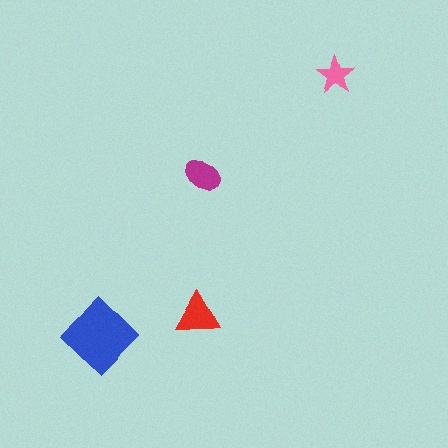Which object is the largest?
The blue diamond.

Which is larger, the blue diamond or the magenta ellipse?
The blue diamond.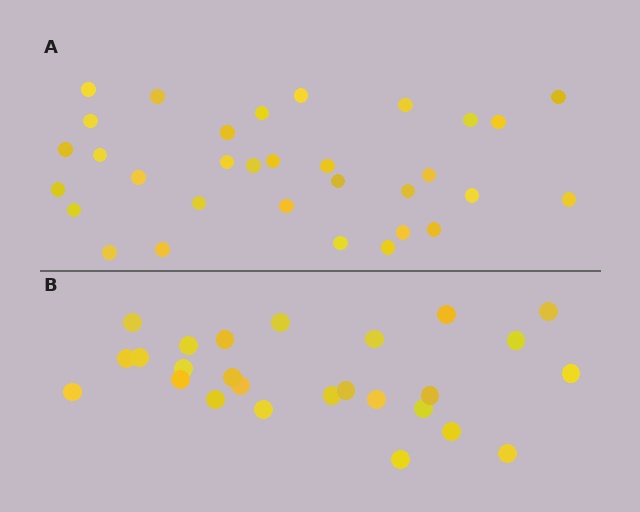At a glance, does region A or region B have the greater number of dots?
Region A (the top region) has more dots.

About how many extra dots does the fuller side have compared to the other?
Region A has about 6 more dots than region B.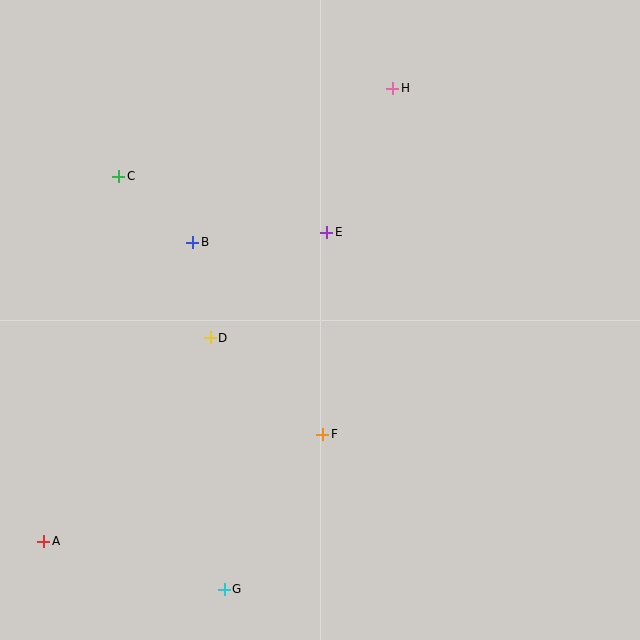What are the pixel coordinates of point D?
Point D is at (210, 338).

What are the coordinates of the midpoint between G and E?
The midpoint between G and E is at (276, 411).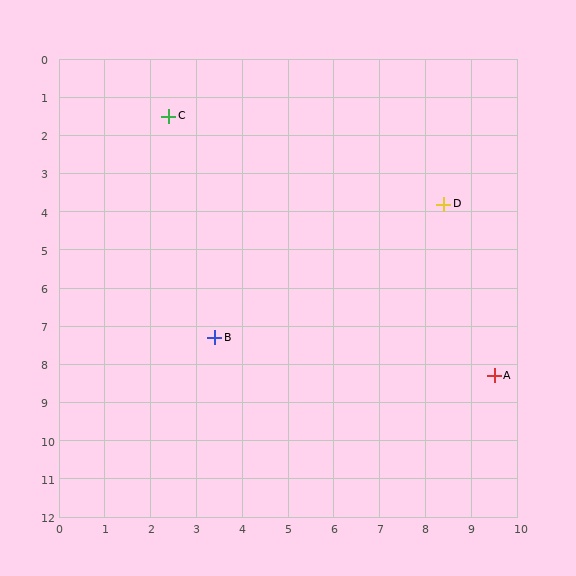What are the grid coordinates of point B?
Point B is at approximately (3.4, 7.3).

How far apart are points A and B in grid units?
Points A and B are about 6.2 grid units apart.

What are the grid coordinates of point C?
Point C is at approximately (2.4, 1.5).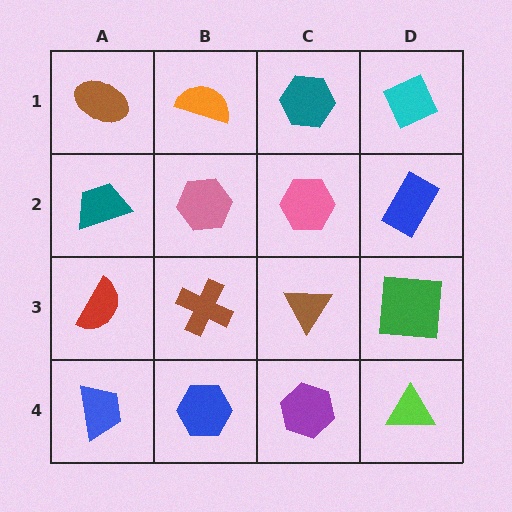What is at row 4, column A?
A blue trapezoid.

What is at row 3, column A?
A red semicircle.